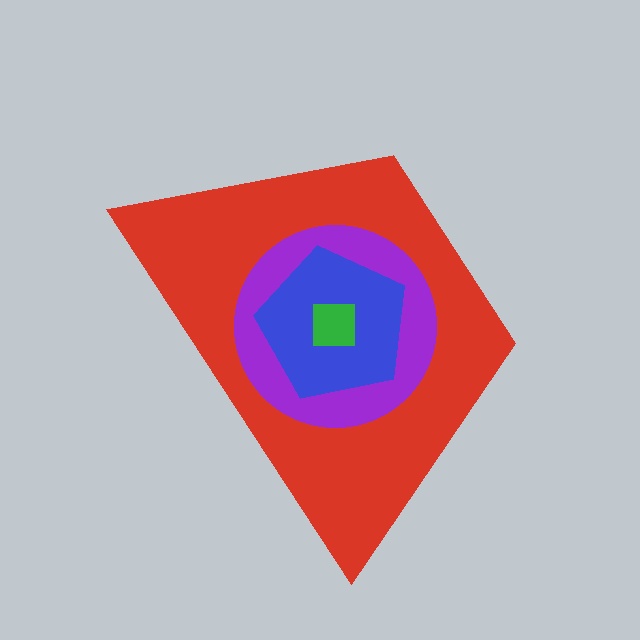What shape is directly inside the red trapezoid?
The purple circle.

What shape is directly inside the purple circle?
The blue pentagon.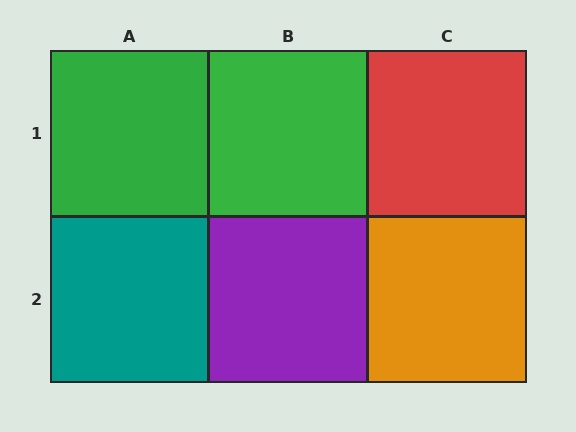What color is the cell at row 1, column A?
Green.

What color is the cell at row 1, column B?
Green.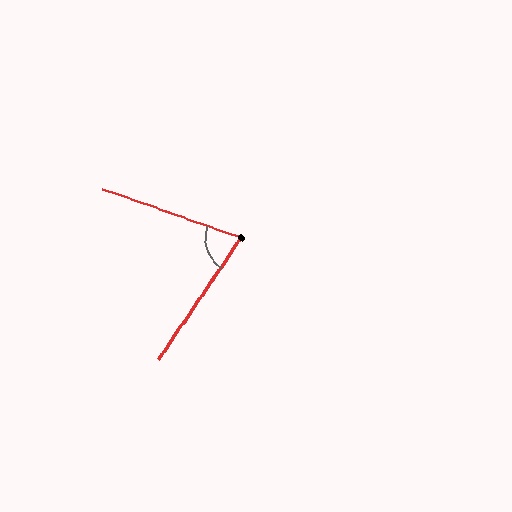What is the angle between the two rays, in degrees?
Approximately 75 degrees.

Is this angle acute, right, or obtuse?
It is acute.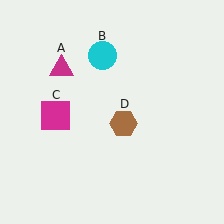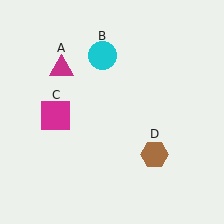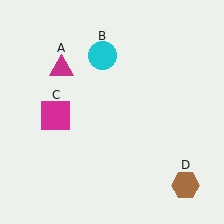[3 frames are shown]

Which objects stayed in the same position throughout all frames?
Magenta triangle (object A) and cyan circle (object B) and magenta square (object C) remained stationary.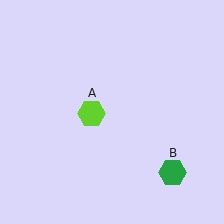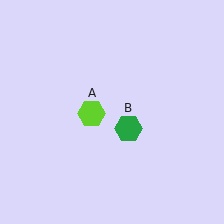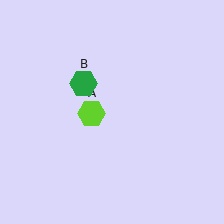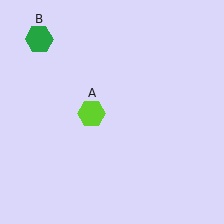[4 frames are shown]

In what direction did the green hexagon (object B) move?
The green hexagon (object B) moved up and to the left.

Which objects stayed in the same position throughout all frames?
Lime hexagon (object A) remained stationary.